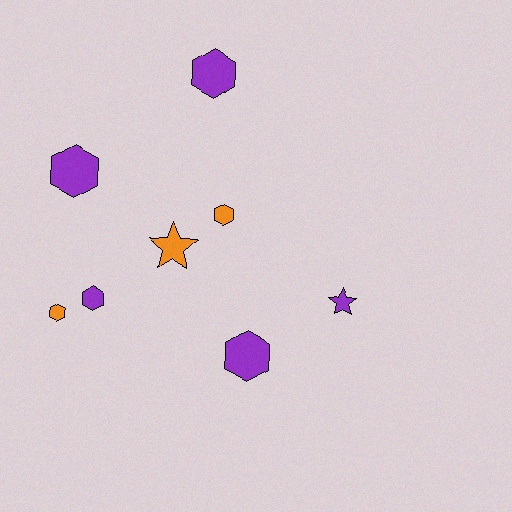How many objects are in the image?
There are 8 objects.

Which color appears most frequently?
Purple, with 5 objects.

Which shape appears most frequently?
Hexagon, with 6 objects.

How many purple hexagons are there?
There are 4 purple hexagons.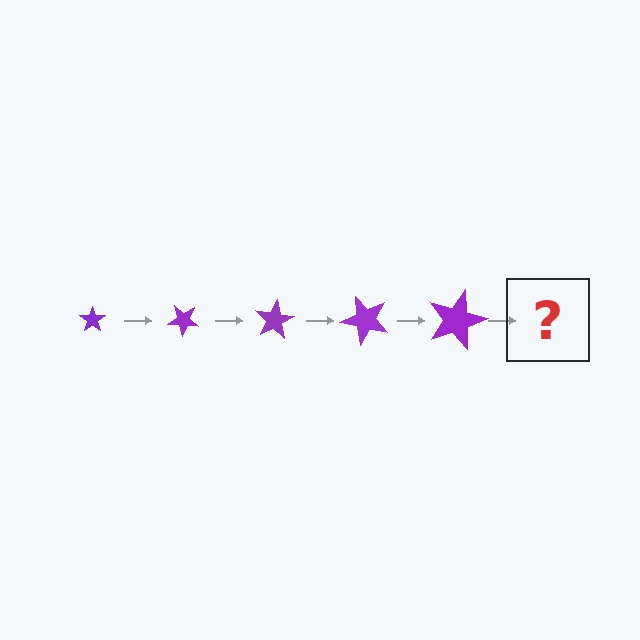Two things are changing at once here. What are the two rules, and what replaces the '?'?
The two rules are that the star grows larger each step and it rotates 40 degrees each step. The '?' should be a star, larger than the previous one and rotated 200 degrees from the start.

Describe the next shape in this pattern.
It should be a star, larger than the previous one and rotated 200 degrees from the start.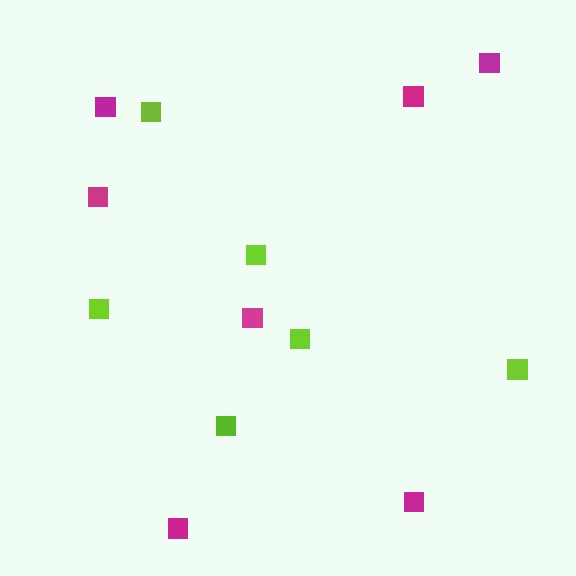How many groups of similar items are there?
There are 2 groups: one group of magenta squares (7) and one group of lime squares (6).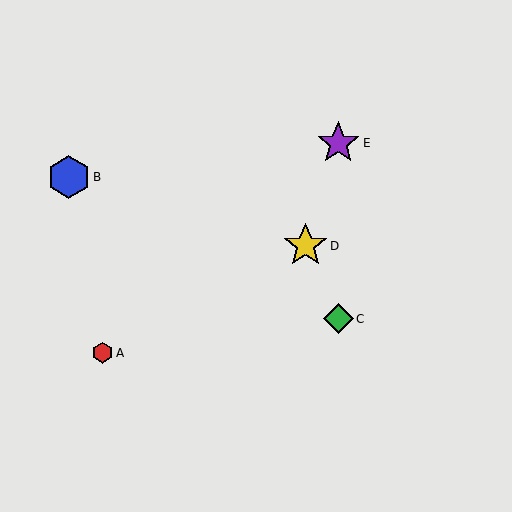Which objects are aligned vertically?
Objects C, E are aligned vertically.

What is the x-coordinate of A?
Object A is at x≈102.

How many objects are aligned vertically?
2 objects (C, E) are aligned vertically.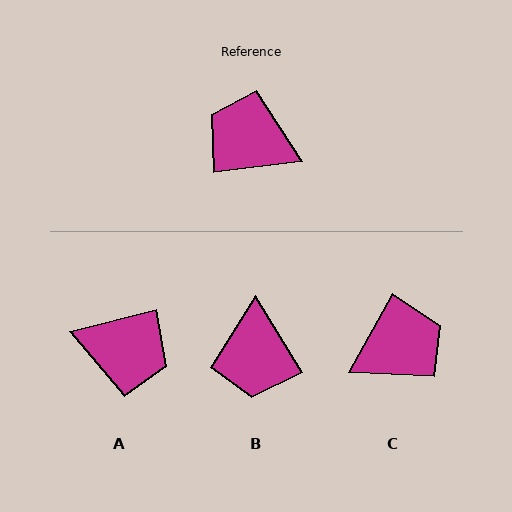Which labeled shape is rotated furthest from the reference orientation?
A, about 172 degrees away.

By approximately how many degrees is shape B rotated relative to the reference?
Approximately 115 degrees counter-clockwise.